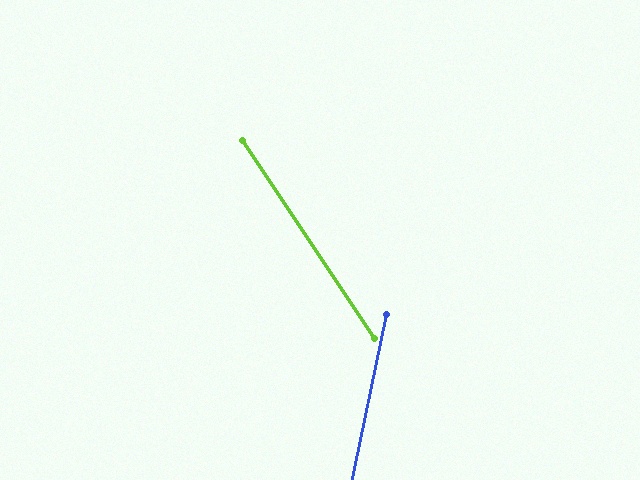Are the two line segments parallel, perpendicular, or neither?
Neither parallel nor perpendicular — they differ by about 45°.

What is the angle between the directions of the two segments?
Approximately 45 degrees.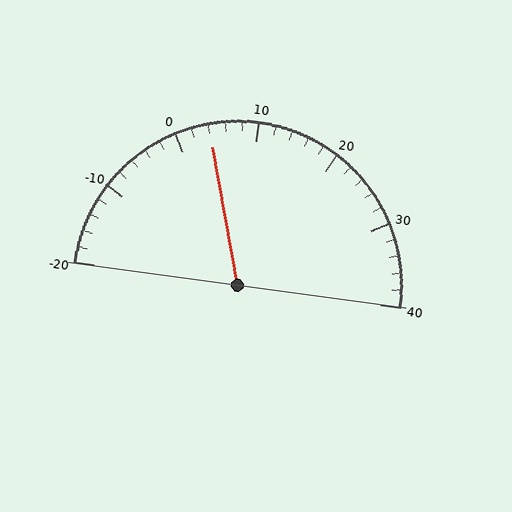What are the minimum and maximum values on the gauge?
The gauge ranges from -20 to 40.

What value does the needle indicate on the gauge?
The needle indicates approximately 4.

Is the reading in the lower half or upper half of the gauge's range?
The reading is in the lower half of the range (-20 to 40).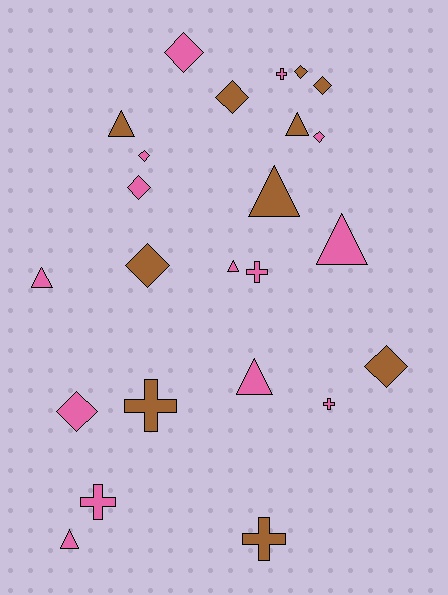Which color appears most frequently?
Pink, with 14 objects.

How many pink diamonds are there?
There are 5 pink diamonds.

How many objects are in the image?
There are 24 objects.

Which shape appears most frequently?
Diamond, with 10 objects.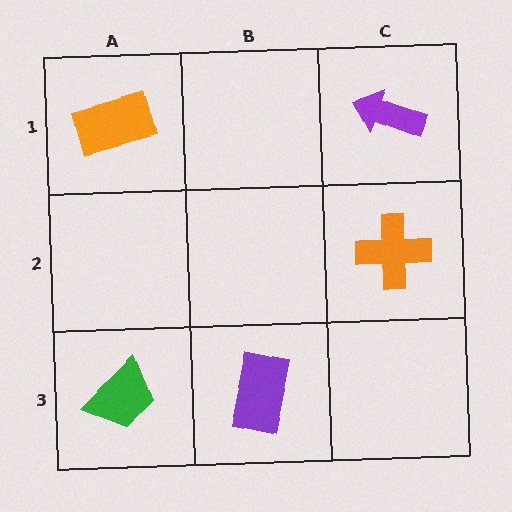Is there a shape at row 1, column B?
No, that cell is empty.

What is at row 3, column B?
A purple rectangle.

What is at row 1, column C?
A purple arrow.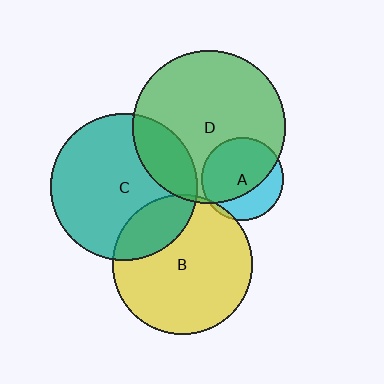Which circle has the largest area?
Circle D (green).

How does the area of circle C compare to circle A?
Approximately 3.2 times.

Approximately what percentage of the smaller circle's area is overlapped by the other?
Approximately 5%.